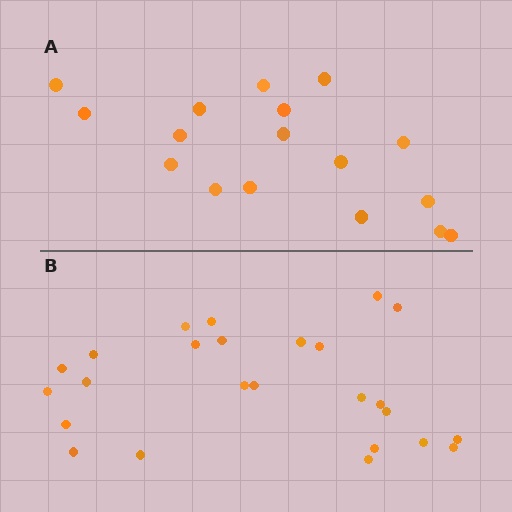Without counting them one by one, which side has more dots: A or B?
Region B (the bottom region) has more dots.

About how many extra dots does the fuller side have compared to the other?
Region B has roughly 8 or so more dots than region A.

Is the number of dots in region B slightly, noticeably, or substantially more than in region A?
Region B has substantially more. The ratio is roughly 1.5 to 1.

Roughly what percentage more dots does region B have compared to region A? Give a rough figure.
About 45% more.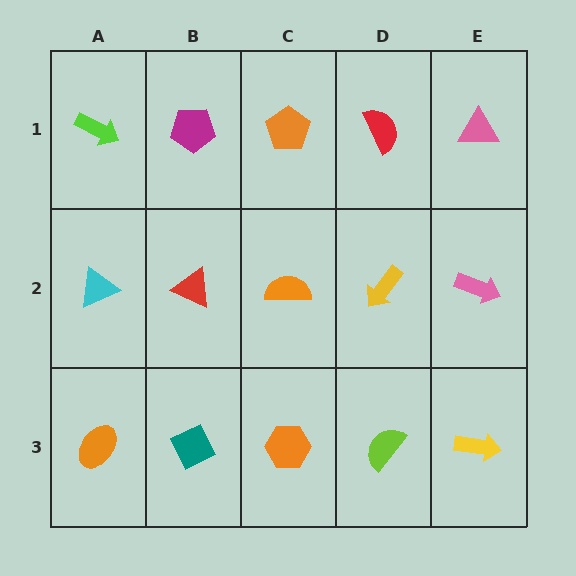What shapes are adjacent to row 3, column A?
A cyan triangle (row 2, column A), a teal diamond (row 3, column B).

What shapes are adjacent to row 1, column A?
A cyan triangle (row 2, column A), a magenta pentagon (row 1, column B).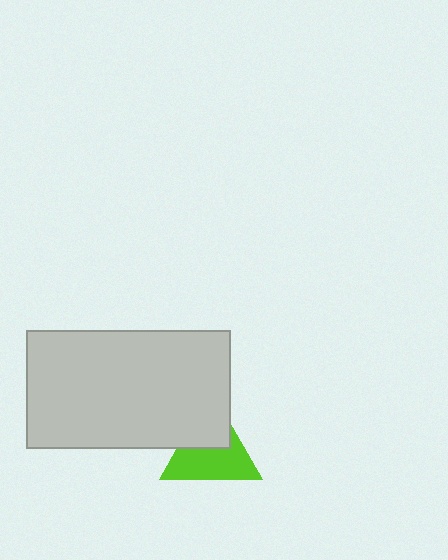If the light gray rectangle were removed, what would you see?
You would see the complete lime triangle.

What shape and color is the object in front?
The object in front is a light gray rectangle.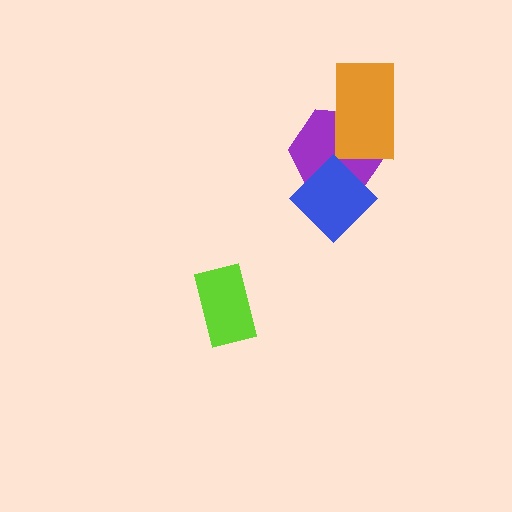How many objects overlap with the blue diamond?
1 object overlaps with the blue diamond.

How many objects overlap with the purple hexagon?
2 objects overlap with the purple hexagon.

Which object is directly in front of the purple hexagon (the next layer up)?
The orange rectangle is directly in front of the purple hexagon.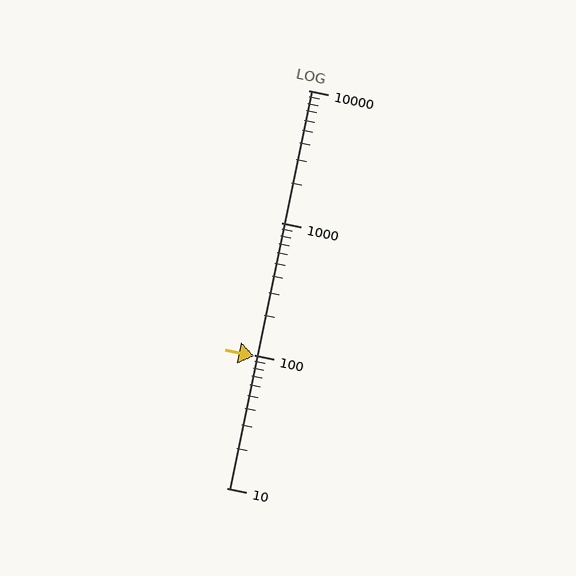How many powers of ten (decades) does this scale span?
The scale spans 3 decades, from 10 to 10000.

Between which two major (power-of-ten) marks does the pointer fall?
The pointer is between 10 and 100.